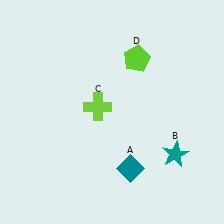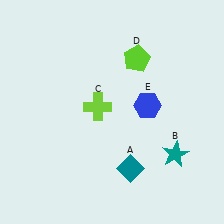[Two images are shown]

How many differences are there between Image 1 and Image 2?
There is 1 difference between the two images.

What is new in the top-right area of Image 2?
A blue hexagon (E) was added in the top-right area of Image 2.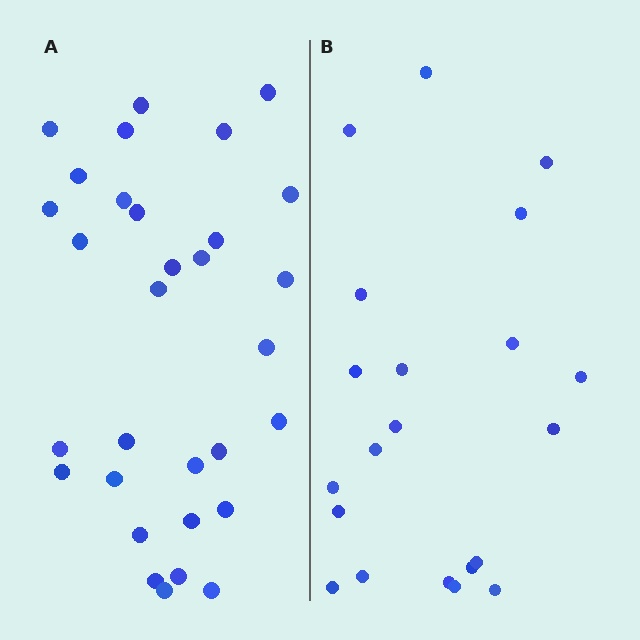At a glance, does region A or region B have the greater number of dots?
Region A (the left region) has more dots.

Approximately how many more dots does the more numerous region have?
Region A has roughly 10 or so more dots than region B.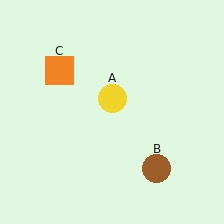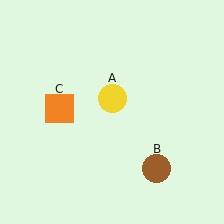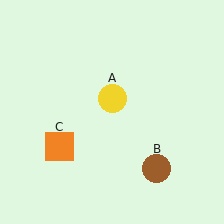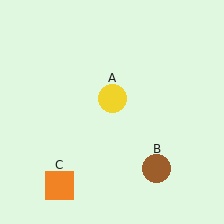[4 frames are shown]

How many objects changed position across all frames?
1 object changed position: orange square (object C).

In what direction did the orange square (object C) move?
The orange square (object C) moved down.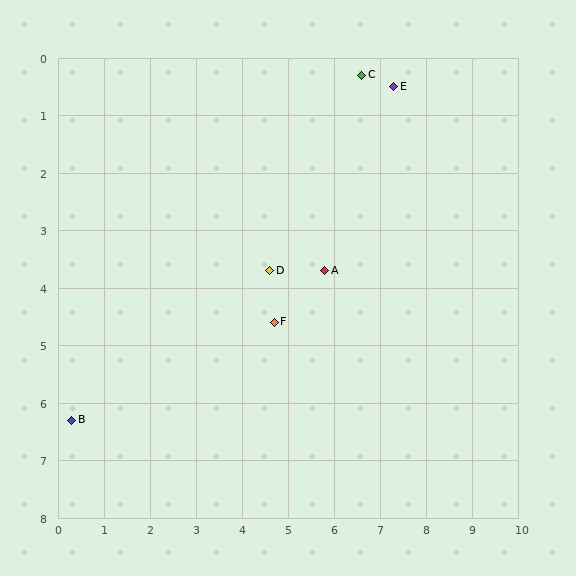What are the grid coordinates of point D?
Point D is at approximately (4.6, 3.7).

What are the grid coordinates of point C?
Point C is at approximately (6.6, 0.3).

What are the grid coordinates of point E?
Point E is at approximately (7.3, 0.5).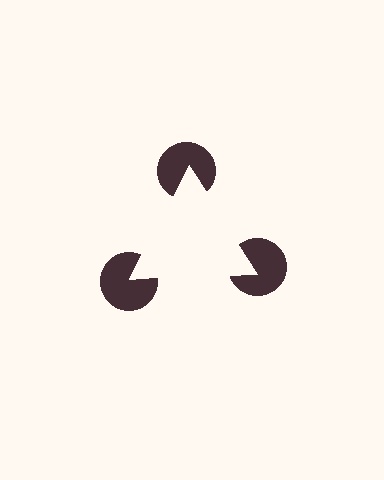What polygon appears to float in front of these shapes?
An illusory triangle — its edges are inferred from the aligned wedge cuts in the pac-man discs, not physically drawn.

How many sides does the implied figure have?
3 sides.